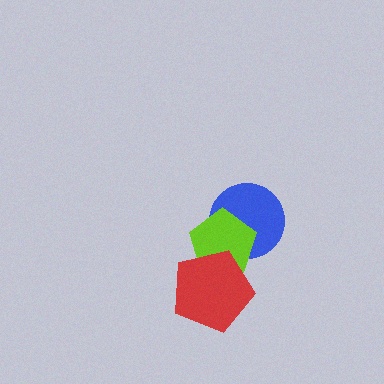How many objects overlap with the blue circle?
1 object overlaps with the blue circle.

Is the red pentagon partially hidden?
No, no other shape covers it.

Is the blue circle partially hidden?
Yes, it is partially covered by another shape.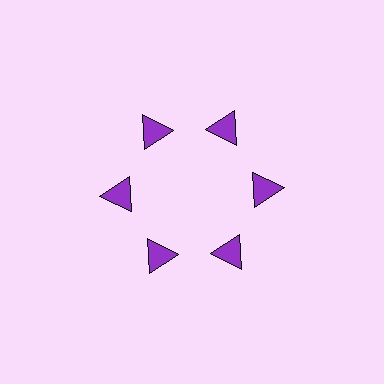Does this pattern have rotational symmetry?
Yes, this pattern has 6-fold rotational symmetry. It looks the same after rotating 60 degrees around the center.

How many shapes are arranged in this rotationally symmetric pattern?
There are 6 shapes, arranged in 6 groups of 1.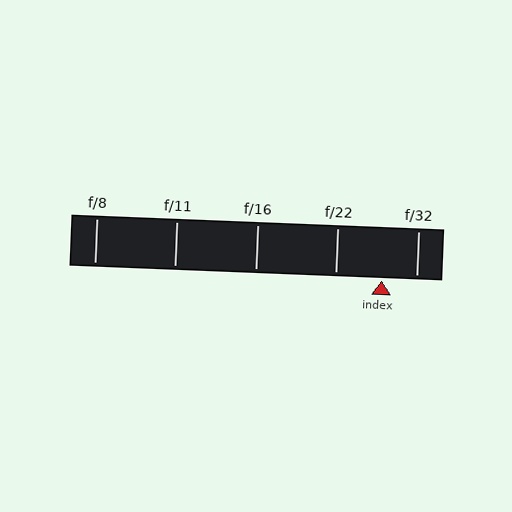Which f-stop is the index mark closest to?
The index mark is closest to f/32.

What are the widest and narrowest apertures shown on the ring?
The widest aperture shown is f/8 and the narrowest is f/32.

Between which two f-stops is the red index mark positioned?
The index mark is between f/22 and f/32.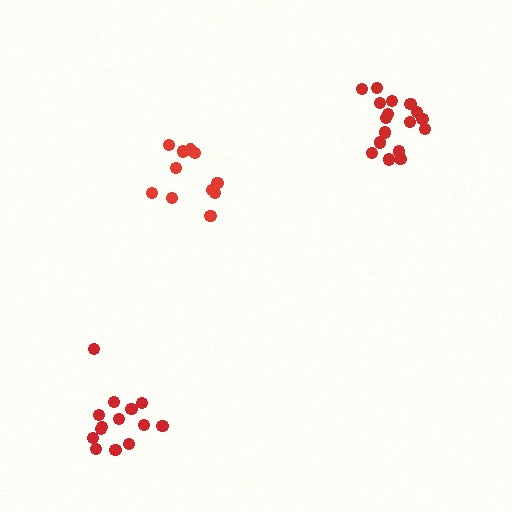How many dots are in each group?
Group 1: 17 dots, Group 2: 11 dots, Group 3: 14 dots (42 total).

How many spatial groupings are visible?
There are 3 spatial groupings.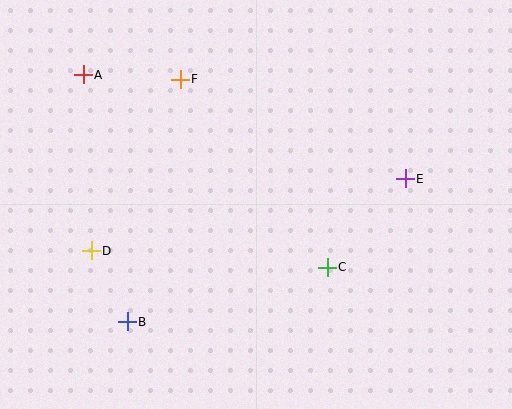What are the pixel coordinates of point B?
Point B is at (127, 322).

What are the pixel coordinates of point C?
Point C is at (327, 267).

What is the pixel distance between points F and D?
The distance between F and D is 193 pixels.